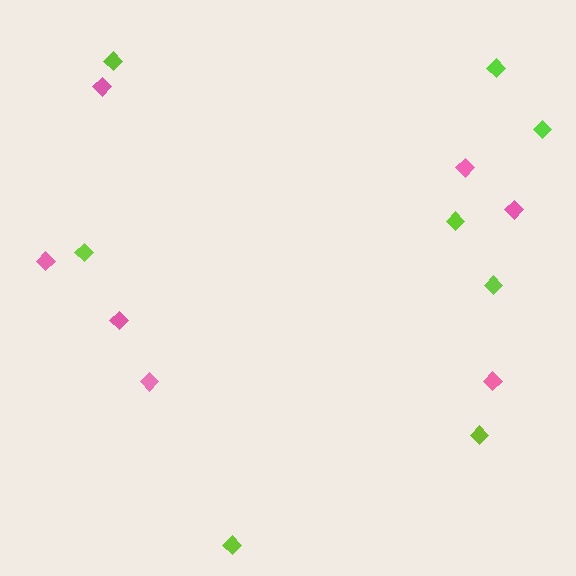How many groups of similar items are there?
There are 2 groups: one group of lime diamonds (8) and one group of pink diamonds (7).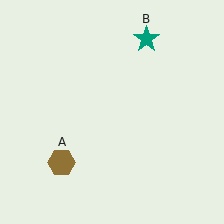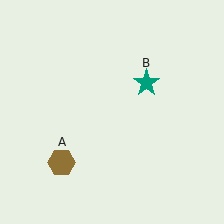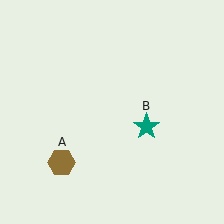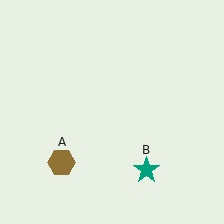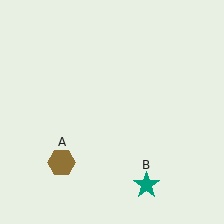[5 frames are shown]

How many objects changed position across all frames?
1 object changed position: teal star (object B).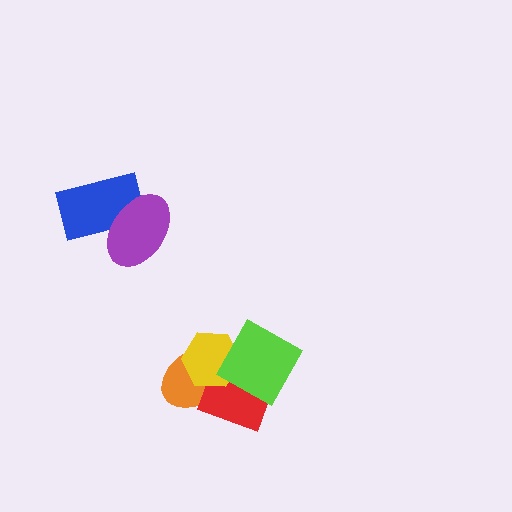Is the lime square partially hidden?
No, no other shape covers it.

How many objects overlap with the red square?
3 objects overlap with the red square.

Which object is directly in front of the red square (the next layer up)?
The yellow hexagon is directly in front of the red square.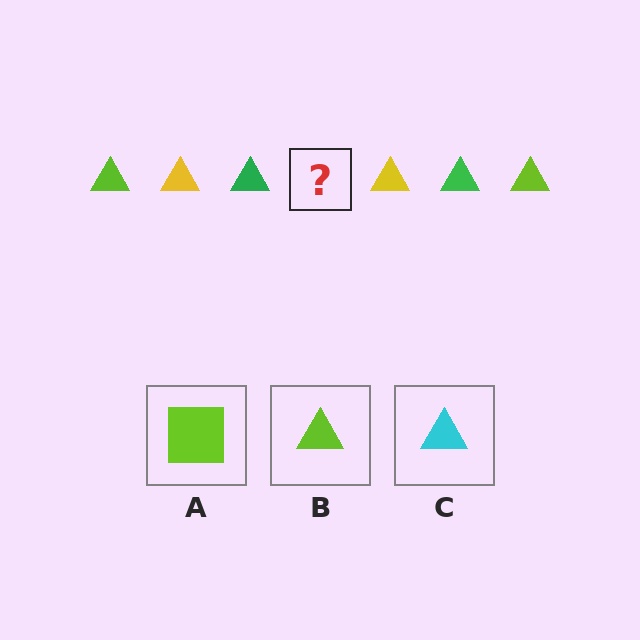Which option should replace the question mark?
Option B.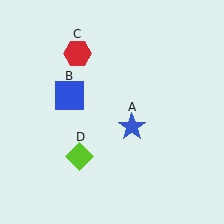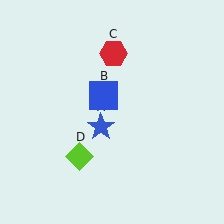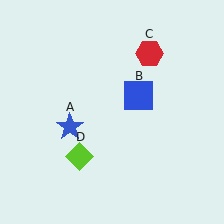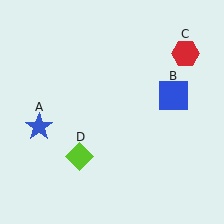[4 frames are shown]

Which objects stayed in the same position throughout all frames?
Lime diamond (object D) remained stationary.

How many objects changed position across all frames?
3 objects changed position: blue star (object A), blue square (object B), red hexagon (object C).